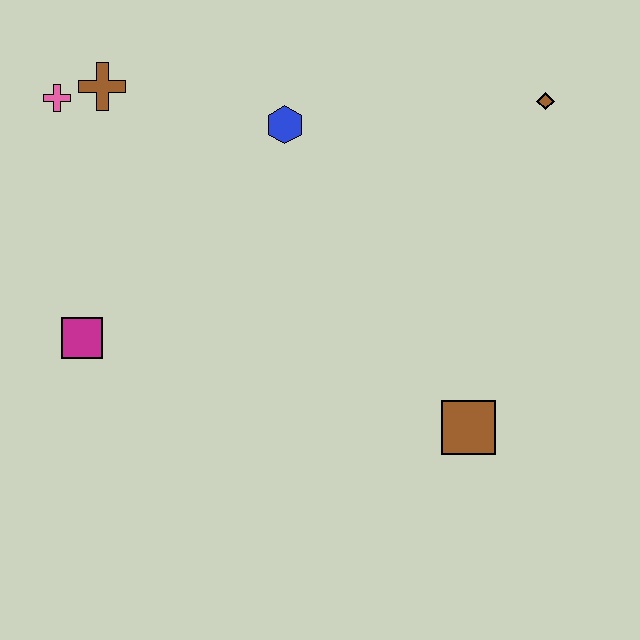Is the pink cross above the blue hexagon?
Yes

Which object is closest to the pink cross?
The brown cross is closest to the pink cross.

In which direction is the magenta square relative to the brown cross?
The magenta square is below the brown cross.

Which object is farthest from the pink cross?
The brown square is farthest from the pink cross.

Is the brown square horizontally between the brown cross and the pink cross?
No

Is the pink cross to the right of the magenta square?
No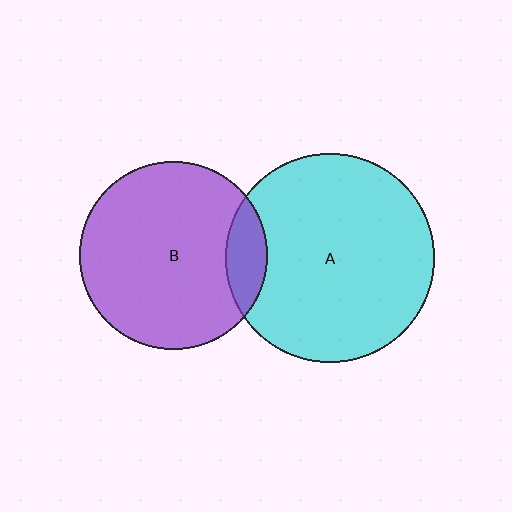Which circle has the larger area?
Circle A (cyan).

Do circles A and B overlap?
Yes.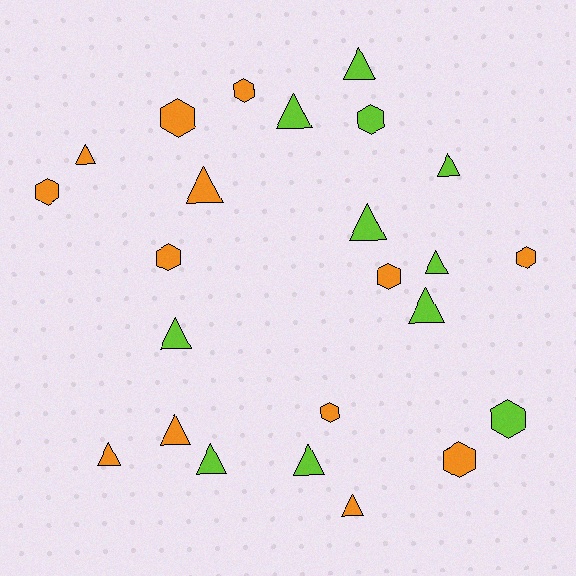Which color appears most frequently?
Orange, with 13 objects.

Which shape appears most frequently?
Triangle, with 14 objects.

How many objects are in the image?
There are 24 objects.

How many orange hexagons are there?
There are 8 orange hexagons.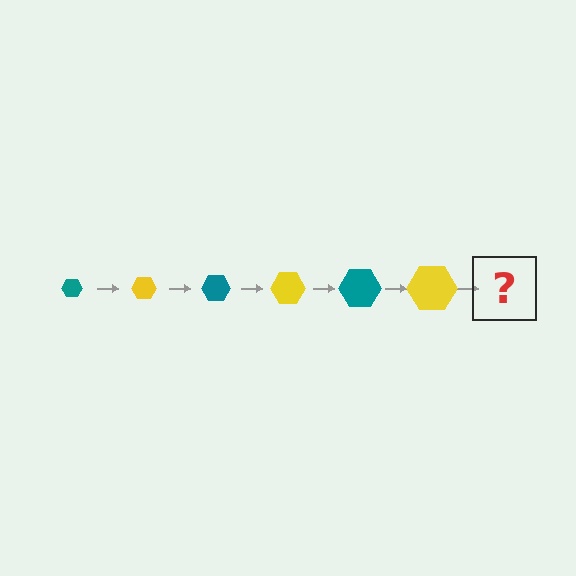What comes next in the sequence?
The next element should be a teal hexagon, larger than the previous one.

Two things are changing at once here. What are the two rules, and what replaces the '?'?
The two rules are that the hexagon grows larger each step and the color cycles through teal and yellow. The '?' should be a teal hexagon, larger than the previous one.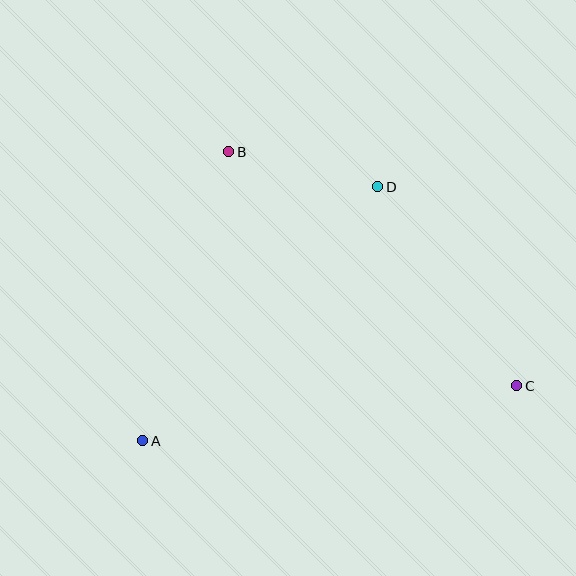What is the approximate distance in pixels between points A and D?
The distance between A and D is approximately 346 pixels.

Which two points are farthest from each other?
Points A and C are farthest from each other.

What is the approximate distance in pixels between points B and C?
The distance between B and C is approximately 371 pixels.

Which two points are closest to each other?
Points B and D are closest to each other.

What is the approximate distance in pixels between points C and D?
The distance between C and D is approximately 243 pixels.